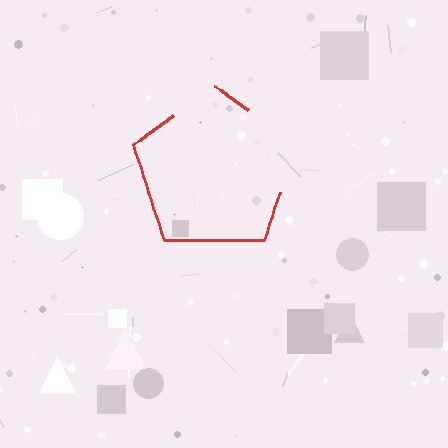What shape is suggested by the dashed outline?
The dashed outline suggests a pentagon.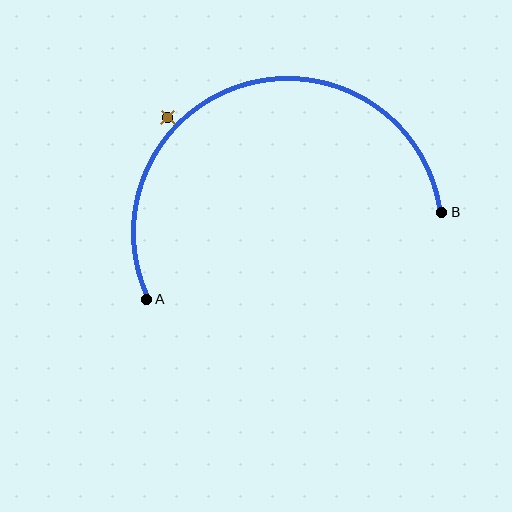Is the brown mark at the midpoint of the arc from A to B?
No — the brown mark does not lie on the arc at all. It sits slightly outside the curve.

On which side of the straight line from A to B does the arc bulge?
The arc bulges above the straight line connecting A and B.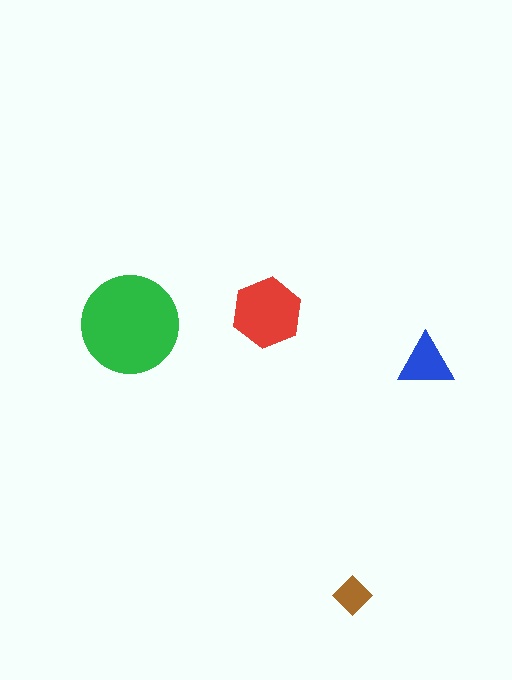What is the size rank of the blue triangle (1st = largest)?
3rd.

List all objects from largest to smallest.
The green circle, the red hexagon, the blue triangle, the brown diamond.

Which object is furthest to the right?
The blue triangle is rightmost.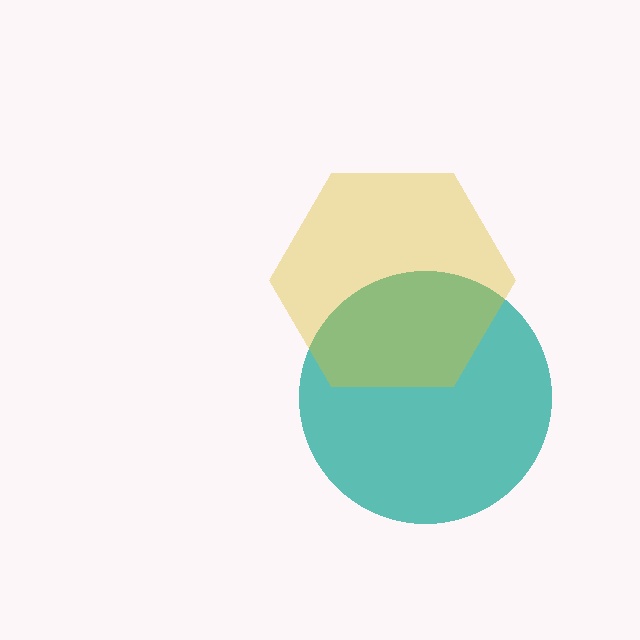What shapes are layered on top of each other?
The layered shapes are: a teal circle, a yellow hexagon.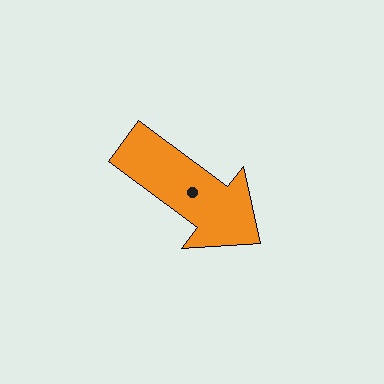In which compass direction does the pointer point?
Southeast.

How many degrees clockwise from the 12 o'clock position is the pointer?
Approximately 127 degrees.